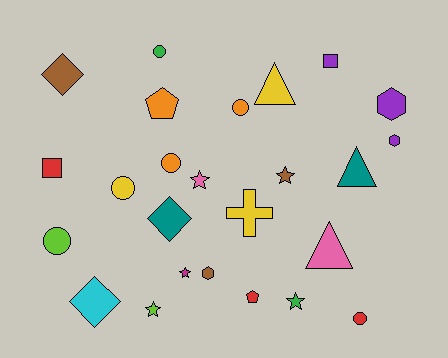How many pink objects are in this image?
There are 2 pink objects.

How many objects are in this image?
There are 25 objects.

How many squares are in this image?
There are 2 squares.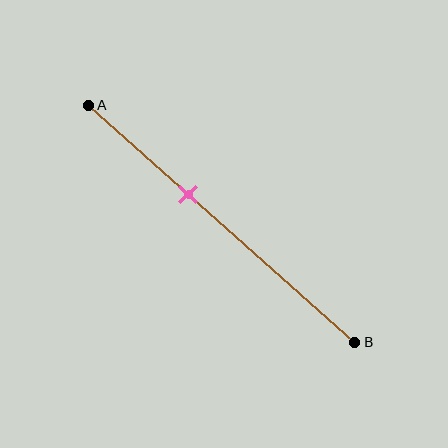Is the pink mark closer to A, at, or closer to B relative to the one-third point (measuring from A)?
The pink mark is closer to point B than the one-third point of segment AB.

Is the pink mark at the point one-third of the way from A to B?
No, the mark is at about 40% from A, not at the 33% one-third point.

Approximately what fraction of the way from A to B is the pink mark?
The pink mark is approximately 40% of the way from A to B.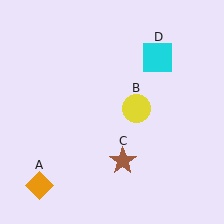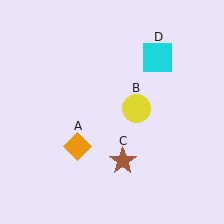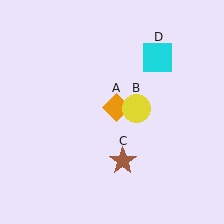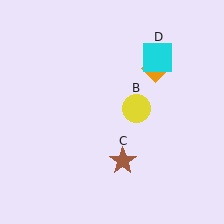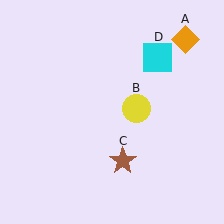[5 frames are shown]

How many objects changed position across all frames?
1 object changed position: orange diamond (object A).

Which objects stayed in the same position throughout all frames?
Yellow circle (object B) and brown star (object C) and cyan square (object D) remained stationary.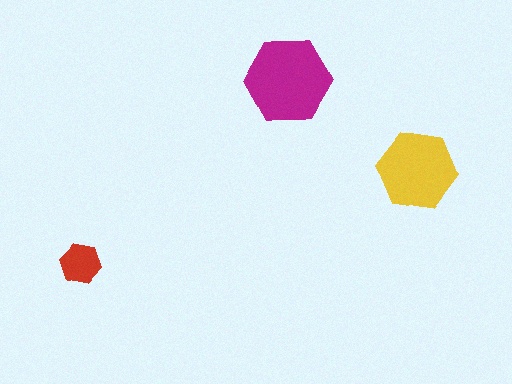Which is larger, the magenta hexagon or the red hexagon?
The magenta one.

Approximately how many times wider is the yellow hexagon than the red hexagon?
About 2 times wider.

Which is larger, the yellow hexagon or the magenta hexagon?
The magenta one.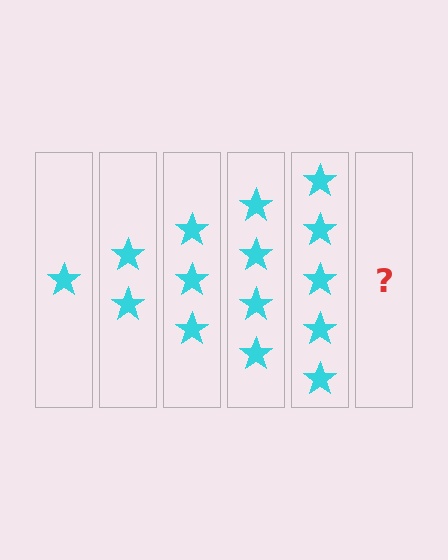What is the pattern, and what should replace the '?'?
The pattern is that each step adds one more star. The '?' should be 6 stars.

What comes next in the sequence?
The next element should be 6 stars.